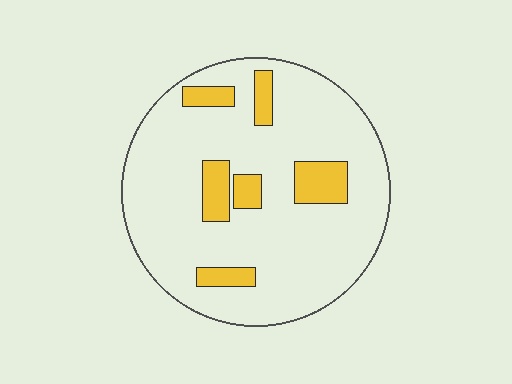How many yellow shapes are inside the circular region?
6.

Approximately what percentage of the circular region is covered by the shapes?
Approximately 15%.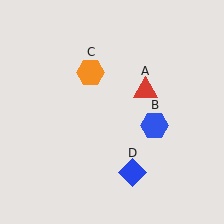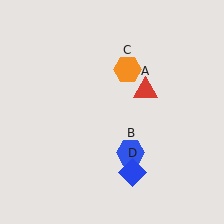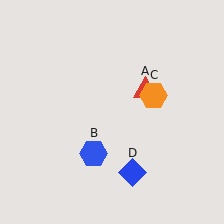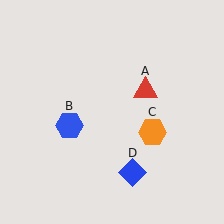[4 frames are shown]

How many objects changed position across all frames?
2 objects changed position: blue hexagon (object B), orange hexagon (object C).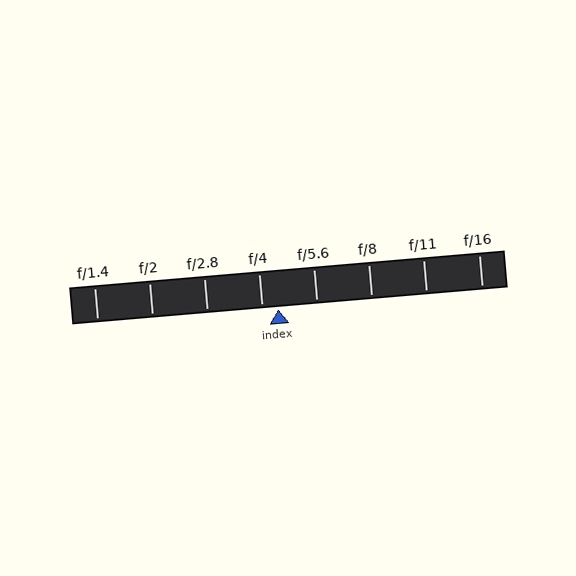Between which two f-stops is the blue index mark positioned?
The index mark is between f/4 and f/5.6.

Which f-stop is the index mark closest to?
The index mark is closest to f/4.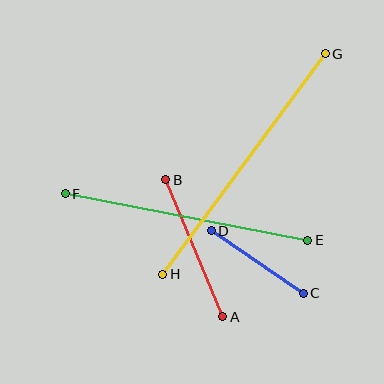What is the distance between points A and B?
The distance is approximately 148 pixels.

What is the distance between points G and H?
The distance is approximately 274 pixels.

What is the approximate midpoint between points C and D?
The midpoint is at approximately (257, 262) pixels.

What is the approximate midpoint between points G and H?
The midpoint is at approximately (244, 164) pixels.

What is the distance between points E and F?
The distance is approximately 247 pixels.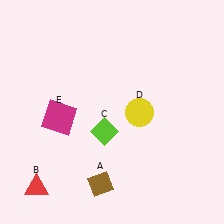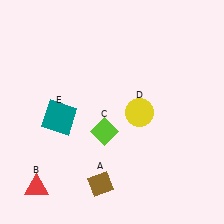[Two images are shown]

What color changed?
The square (E) changed from magenta in Image 1 to teal in Image 2.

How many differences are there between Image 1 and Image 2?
There is 1 difference between the two images.